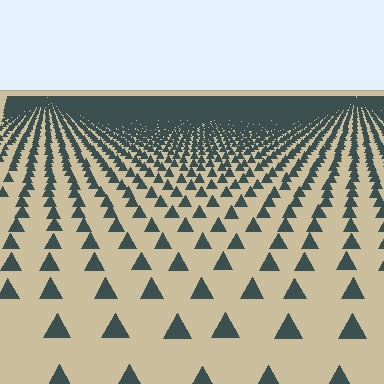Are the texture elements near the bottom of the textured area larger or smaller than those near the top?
Larger. Near the bottom, elements are closer to the viewer and appear at a bigger on-screen size.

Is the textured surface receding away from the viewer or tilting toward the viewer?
The surface is receding away from the viewer. Texture elements get smaller and denser toward the top.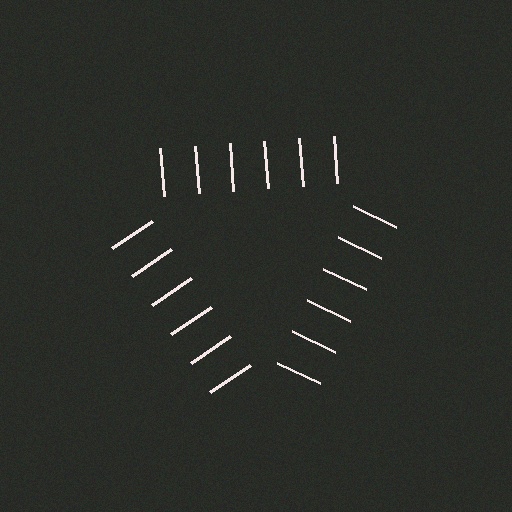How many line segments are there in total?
18 — 6 along each of the 3 edges.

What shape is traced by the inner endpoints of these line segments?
An illusory triangle — the line segments terminate on its edges but no continuous stroke is drawn.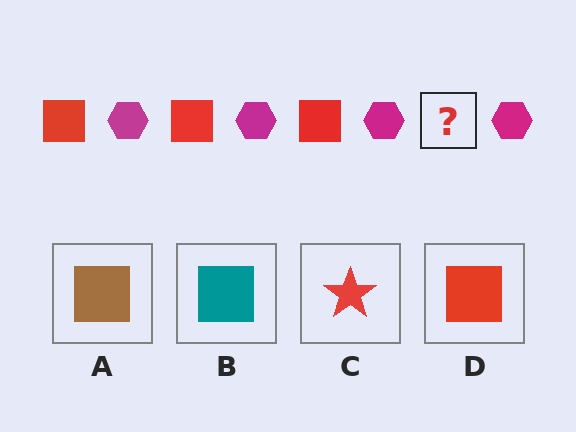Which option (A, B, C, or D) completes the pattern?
D.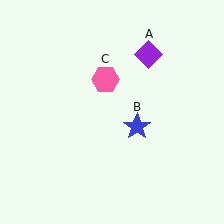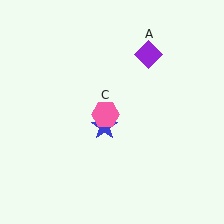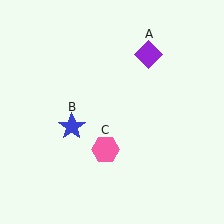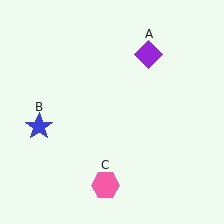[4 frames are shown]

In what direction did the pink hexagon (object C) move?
The pink hexagon (object C) moved down.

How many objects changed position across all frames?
2 objects changed position: blue star (object B), pink hexagon (object C).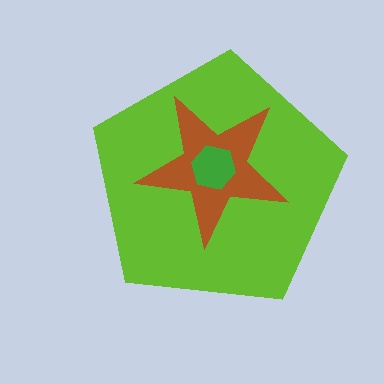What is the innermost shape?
The green hexagon.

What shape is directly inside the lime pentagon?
The brown star.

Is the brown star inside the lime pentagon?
Yes.